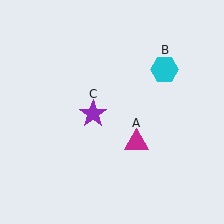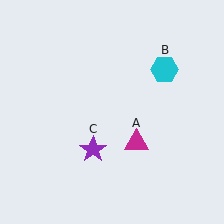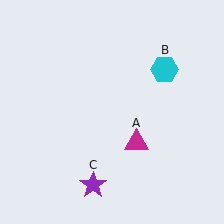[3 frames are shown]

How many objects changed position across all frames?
1 object changed position: purple star (object C).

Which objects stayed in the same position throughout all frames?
Magenta triangle (object A) and cyan hexagon (object B) remained stationary.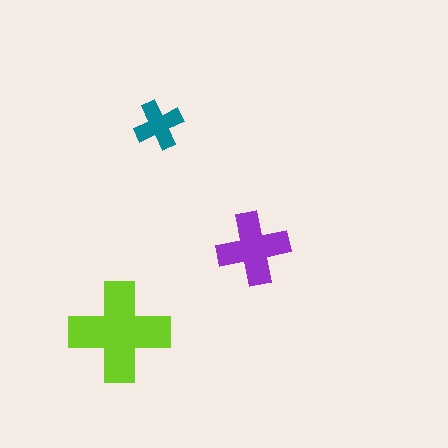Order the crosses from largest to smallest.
the lime one, the purple one, the teal one.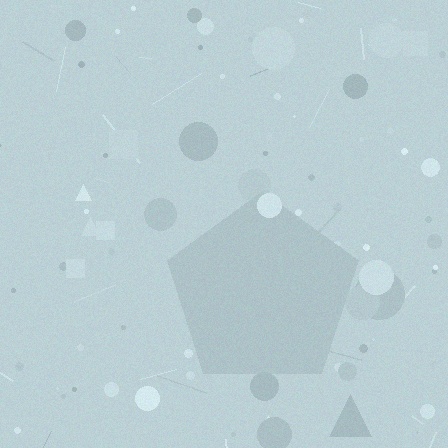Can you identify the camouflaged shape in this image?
The camouflaged shape is a pentagon.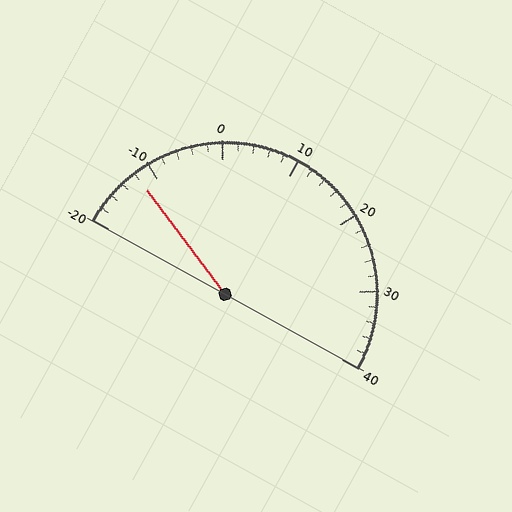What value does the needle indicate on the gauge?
The needle indicates approximately -12.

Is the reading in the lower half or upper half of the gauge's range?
The reading is in the lower half of the range (-20 to 40).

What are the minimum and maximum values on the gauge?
The gauge ranges from -20 to 40.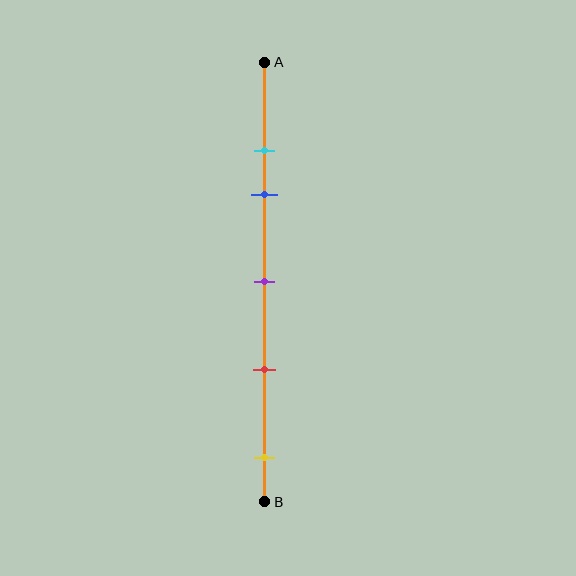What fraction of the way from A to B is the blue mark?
The blue mark is approximately 30% (0.3) of the way from A to B.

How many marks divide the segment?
There are 5 marks dividing the segment.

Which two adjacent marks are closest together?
The cyan and blue marks are the closest adjacent pair.